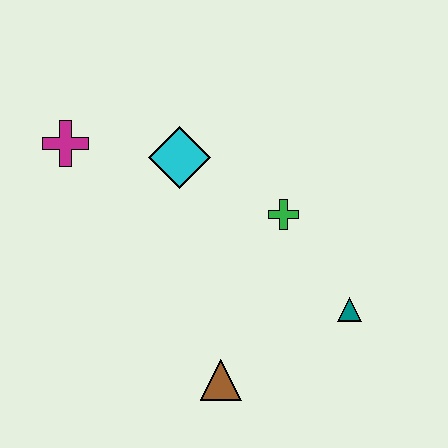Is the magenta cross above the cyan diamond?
Yes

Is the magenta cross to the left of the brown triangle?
Yes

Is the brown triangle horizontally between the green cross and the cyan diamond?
Yes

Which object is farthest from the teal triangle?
The magenta cross is farthest from the teal triangle.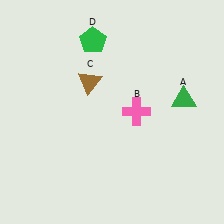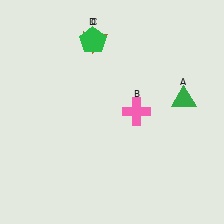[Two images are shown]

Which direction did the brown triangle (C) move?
The brown triangle (C) moved up.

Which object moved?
The brown triangle (C) moved up.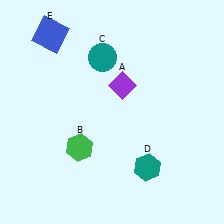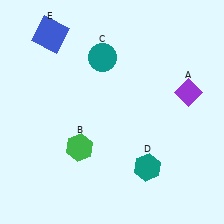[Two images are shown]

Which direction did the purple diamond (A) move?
The purple diamond (A) moved right.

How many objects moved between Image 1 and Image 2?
1 object moved between the two images.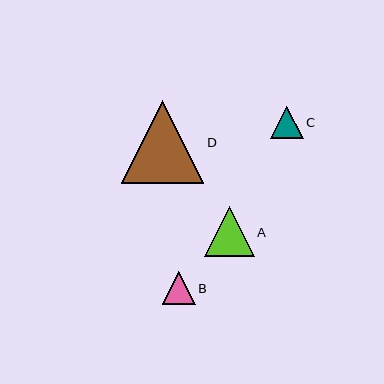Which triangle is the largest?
Triangle D is the largest with a size of approximately 82 pixels.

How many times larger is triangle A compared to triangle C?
Triangle A is approximately 1.5 times the size of triangle C.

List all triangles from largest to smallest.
From largest to smallest: D, A, B, C.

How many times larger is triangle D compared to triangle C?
Triangle D is approximately 2.5 times the size of triangle C.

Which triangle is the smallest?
Triangle C is the smallest with a size of approximately 33 pixels.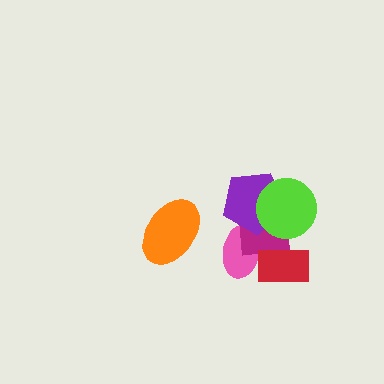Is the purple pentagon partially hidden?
Yes, it is partially covered by another shape.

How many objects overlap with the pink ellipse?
3 objects overlap with the pink ellipse.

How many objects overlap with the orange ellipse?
0 objects overlap with the orange ellipse.